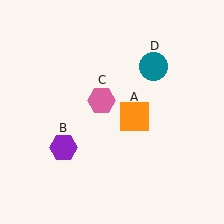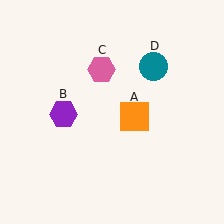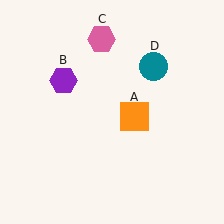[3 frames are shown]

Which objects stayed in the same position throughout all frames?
Orange square (object A) and teal circle (object D) remained stationary.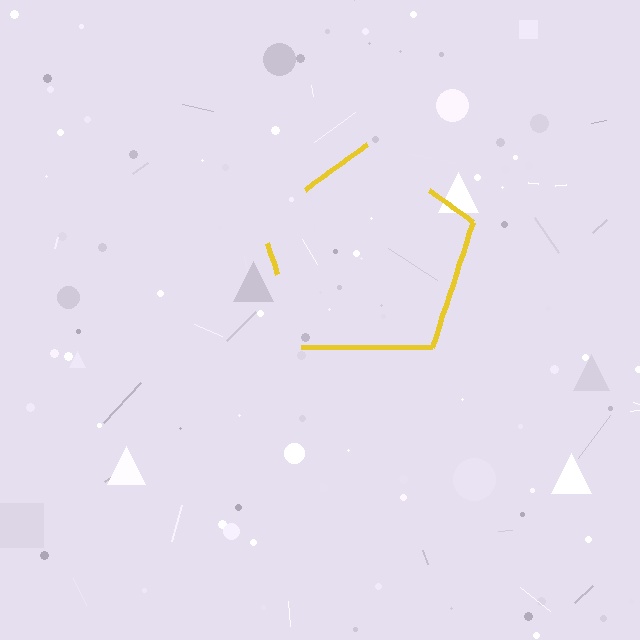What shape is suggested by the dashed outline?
The dashed outline suggests a pentagon.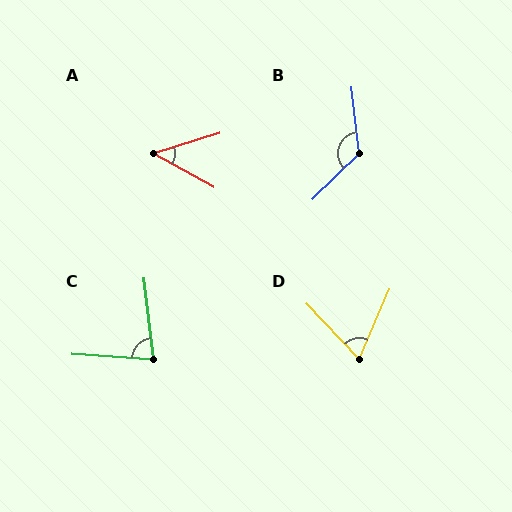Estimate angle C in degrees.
Approximately 79 degrees.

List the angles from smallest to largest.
A (46°), D (66°), C (79°), B (128°).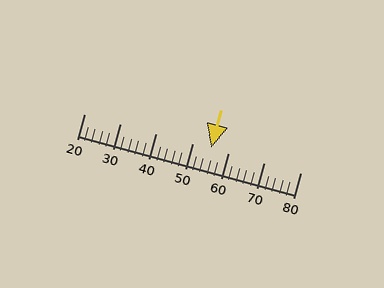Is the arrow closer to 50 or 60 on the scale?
The arrow is closer to 60.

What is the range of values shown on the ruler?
The ruler shows values from 20 to 80.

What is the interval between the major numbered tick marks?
The major tick marks are spaced 10 units apart.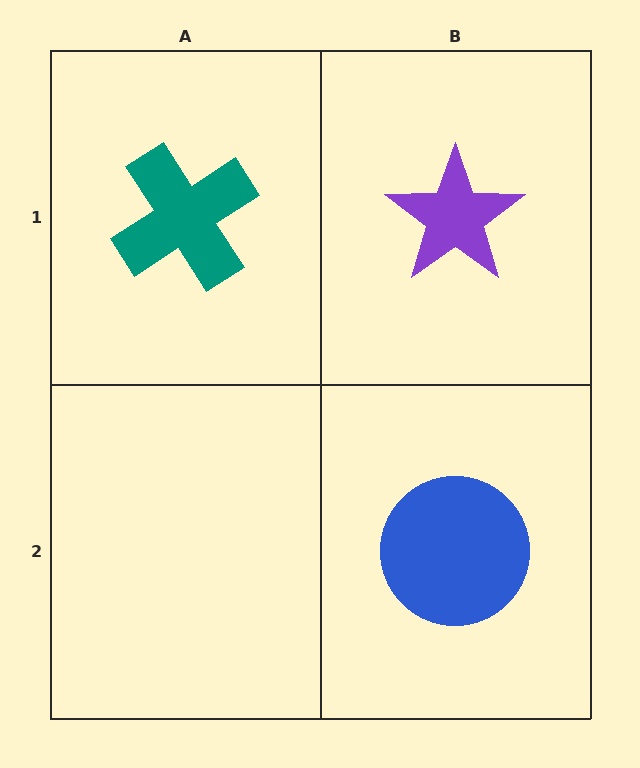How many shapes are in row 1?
2 shapes.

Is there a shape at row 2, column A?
No, that cell is empty.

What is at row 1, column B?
A purple star.